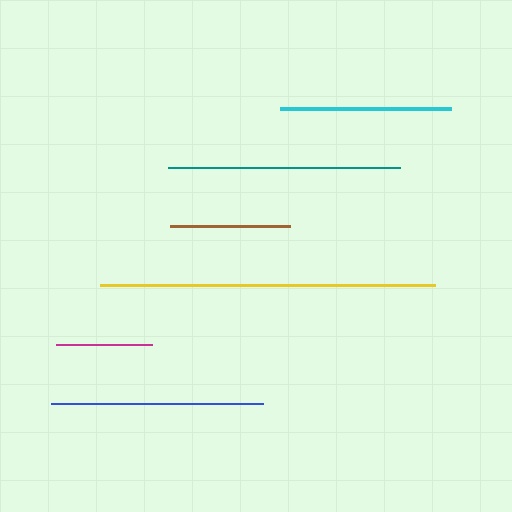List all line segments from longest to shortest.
From longest to shortest: yellow, teal, blue, cyan, brown, magenta.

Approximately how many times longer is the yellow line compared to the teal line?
The yellow line is approximately 1.4 times the length of the teal line.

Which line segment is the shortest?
The magenta line is the shortest at approximately 96 pixels.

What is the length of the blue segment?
The blue segment is approximately 213 pixels long.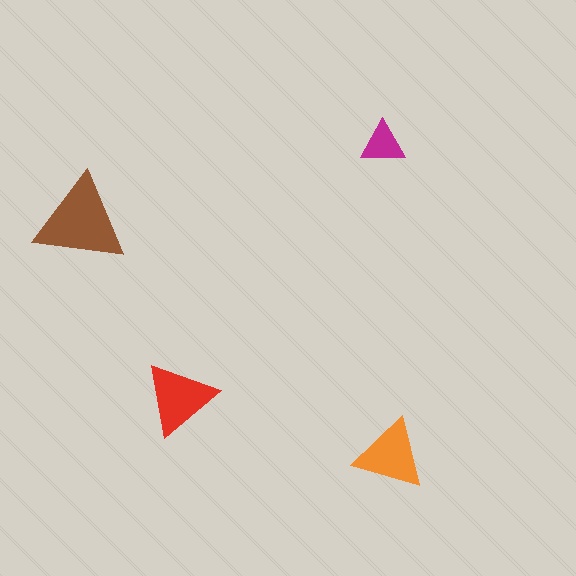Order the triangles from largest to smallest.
the brown one, the red one, the orange one, the magenta one.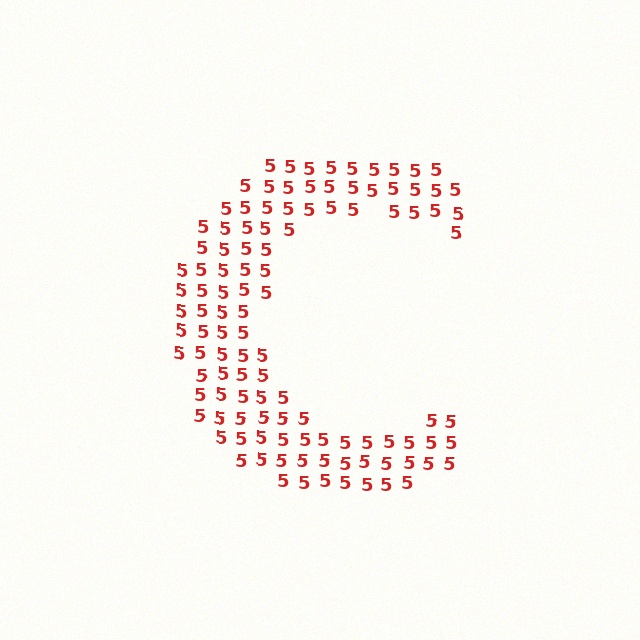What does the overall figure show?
The overall figure shows the letter C.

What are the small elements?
The small elements are digit 5's.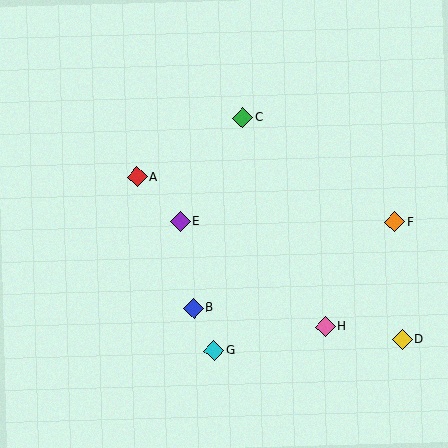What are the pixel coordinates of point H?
Point H is at (325, 327).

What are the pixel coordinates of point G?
Point G is at (214, 350).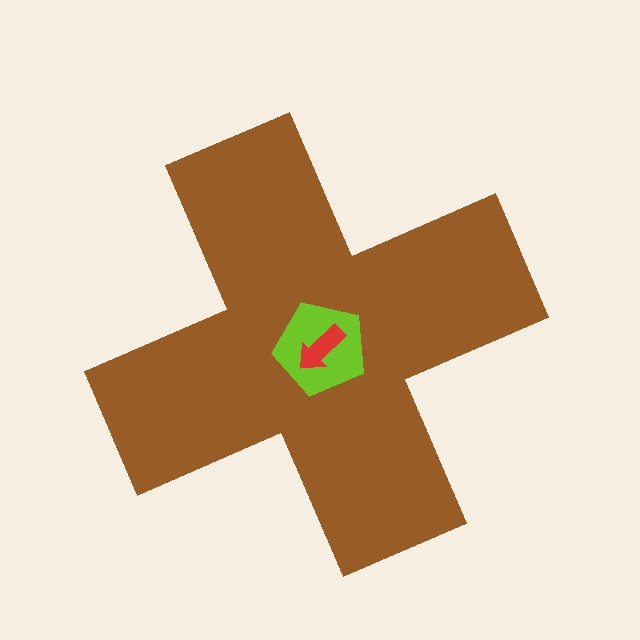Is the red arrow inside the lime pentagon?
Yes.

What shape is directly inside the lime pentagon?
The red arrow.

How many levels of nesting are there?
3.